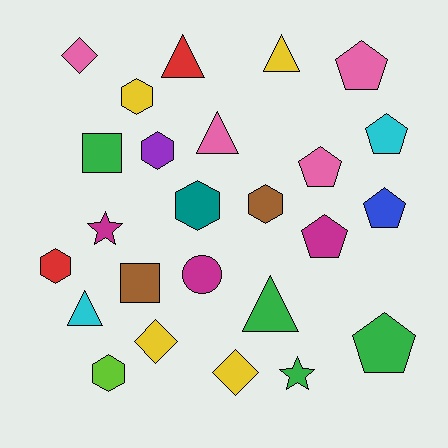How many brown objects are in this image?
There are 2 brown objects.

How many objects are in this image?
There are 25 objects.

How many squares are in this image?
There are 2 squares.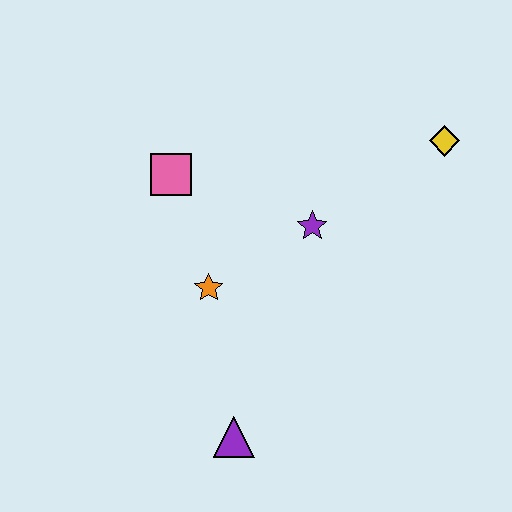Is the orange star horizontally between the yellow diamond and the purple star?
No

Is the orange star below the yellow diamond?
Yes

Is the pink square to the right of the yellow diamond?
No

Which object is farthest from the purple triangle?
The yellow diamond is farthest from the purple triangle.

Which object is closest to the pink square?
The orange star is closest to the pink square.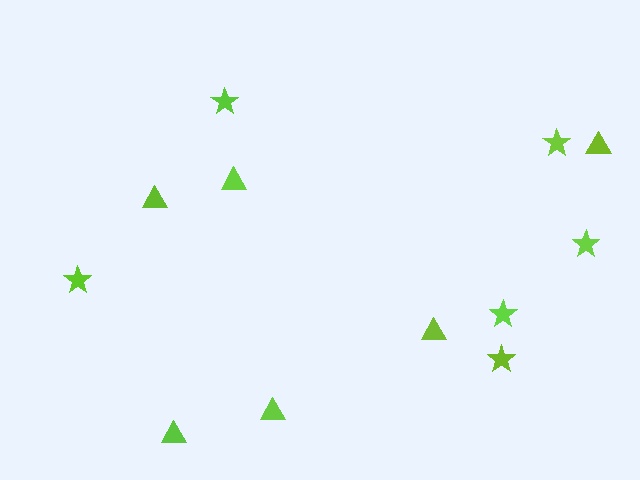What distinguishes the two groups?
There are 2 groups: one group of triangles (6) and one group of stars (6).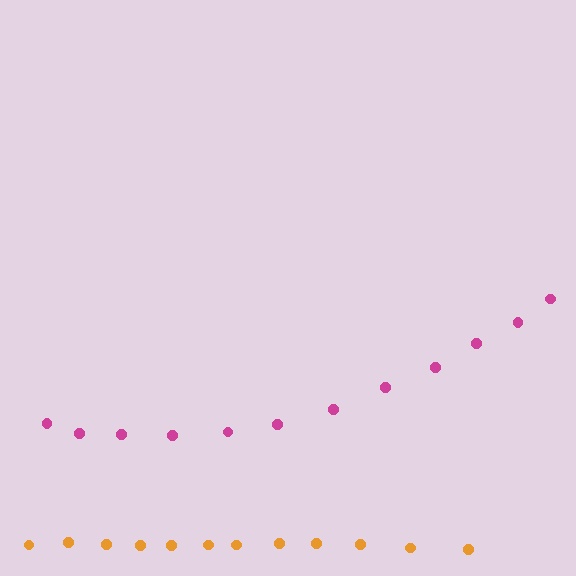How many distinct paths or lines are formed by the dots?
There are 2 distinct paths.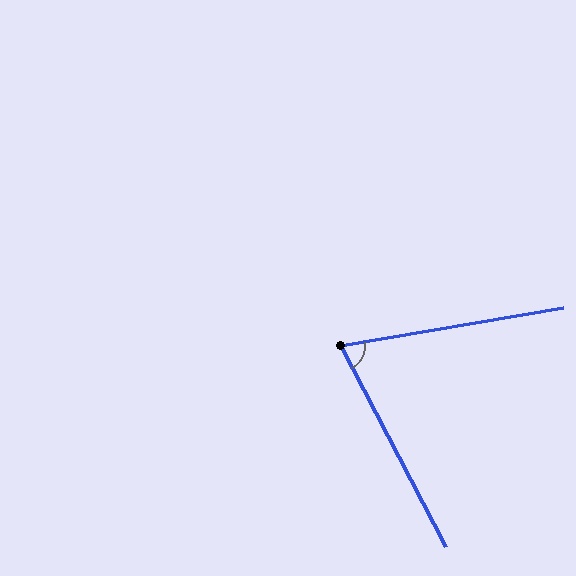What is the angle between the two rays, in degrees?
Approximately 72 degrees.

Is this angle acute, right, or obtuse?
It is acute.